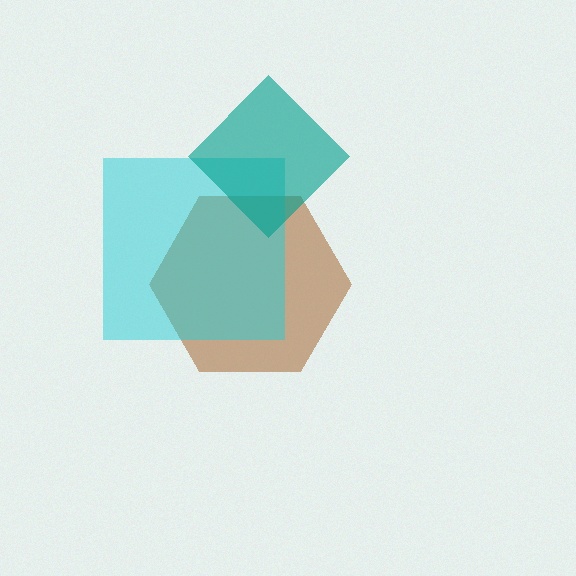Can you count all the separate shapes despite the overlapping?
Yes, there are 3 separate shapes.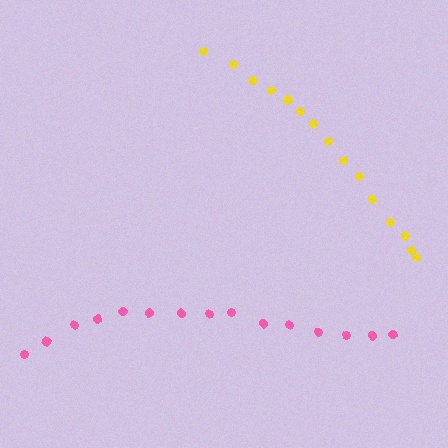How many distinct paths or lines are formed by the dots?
There are 2 distinct paths.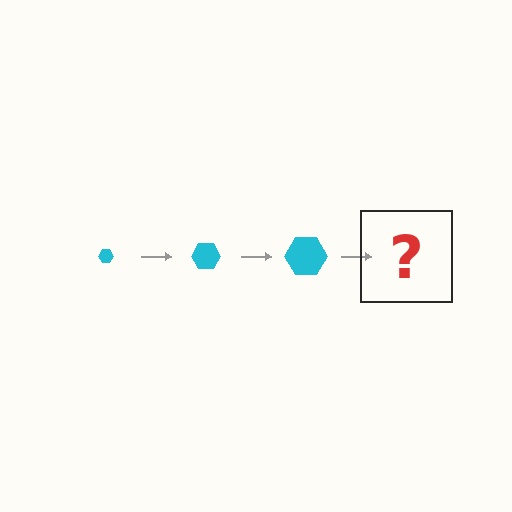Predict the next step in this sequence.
The next step is a cyan hexagon, larger than the previous one.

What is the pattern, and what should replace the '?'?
The pattern is that the hexagon gets progressively larger each step. The '?' should be a cyan hexagon, larger than the previous one.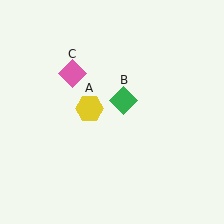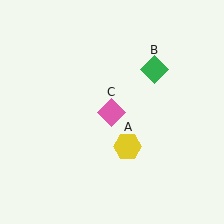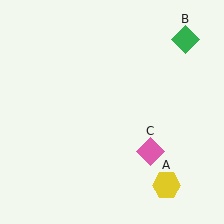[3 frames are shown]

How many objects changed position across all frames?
3 objects changed position: yellow hexagon (object A), green diamond (object B), pink diamond (object C).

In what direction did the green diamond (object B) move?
The green diamond (object B) moved up and to the right.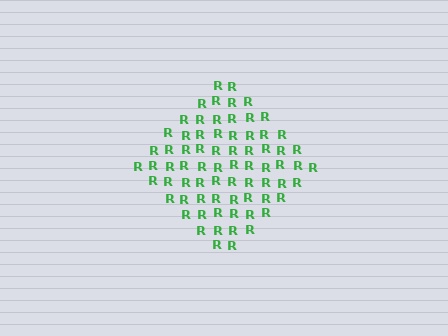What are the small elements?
The small elements are letter R's.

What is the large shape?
The large shape is a diamond.